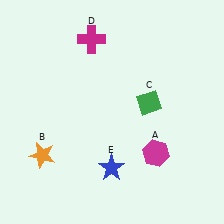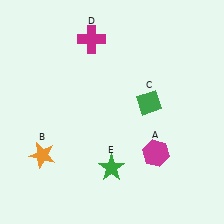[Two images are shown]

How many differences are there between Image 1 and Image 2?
There is 1 difference between the two images.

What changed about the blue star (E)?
In Image 1, E is blue. In Image 2, it changed to green.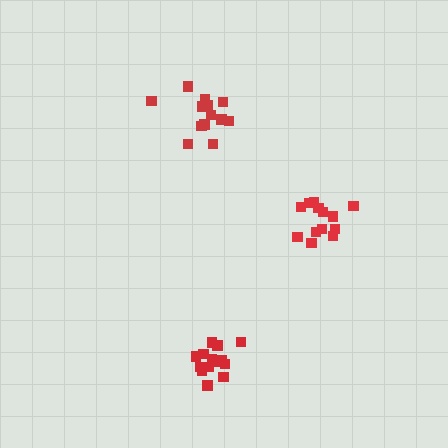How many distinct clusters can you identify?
There are 3 distinct clusters.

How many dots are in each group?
Group 1: 14 dots, Group 2: 13 dots, Group 3: 13 dots (40 total).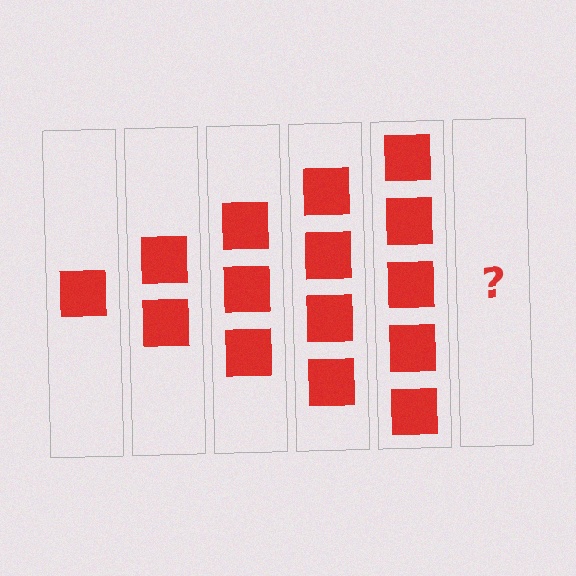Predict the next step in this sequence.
The next step is 6 squares.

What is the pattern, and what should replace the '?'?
The pattern is that each step adds one more square. The '?' should be 6 squares.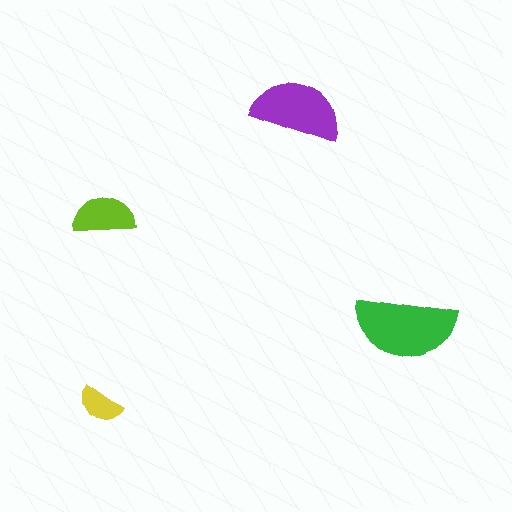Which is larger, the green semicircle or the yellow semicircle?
The green one.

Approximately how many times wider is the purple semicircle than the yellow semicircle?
About 2 times wider.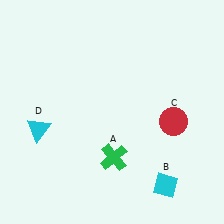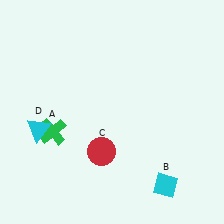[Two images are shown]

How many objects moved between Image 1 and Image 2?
2 objects moved between the two images.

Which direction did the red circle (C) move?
The red circle (C) moved left.